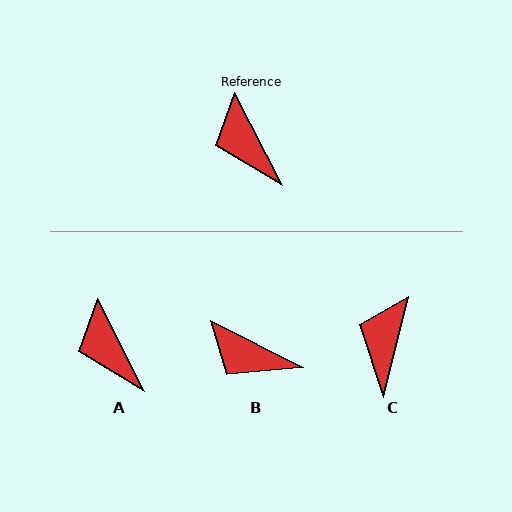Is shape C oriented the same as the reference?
No, it is off by about 41 degrees.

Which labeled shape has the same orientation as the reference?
A.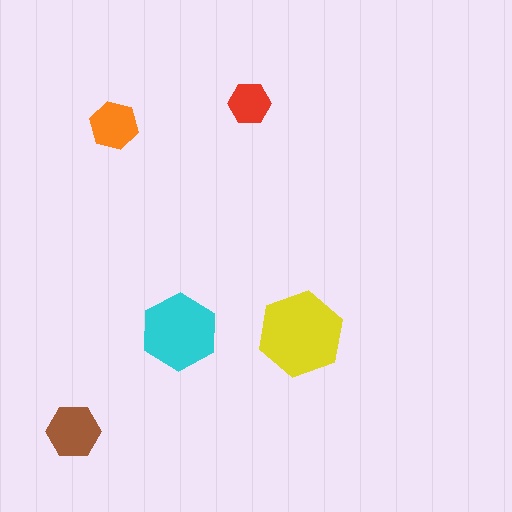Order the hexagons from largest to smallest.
the yellow one, the cyan one, the brown one, the orange one, the red one.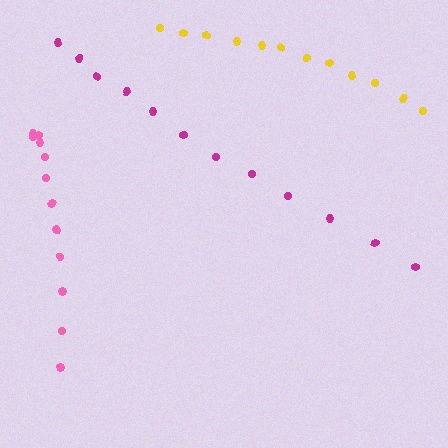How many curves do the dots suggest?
There are 3 distinct paths.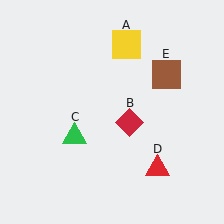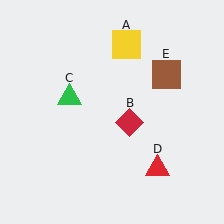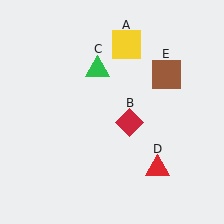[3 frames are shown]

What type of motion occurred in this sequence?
The green triangle (object C) rotated clockwise around the center of the scene.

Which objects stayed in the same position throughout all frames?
Yellow square (object A) and red diamond (object B) and red triangle (object D) and brown square (object E) remained stationary.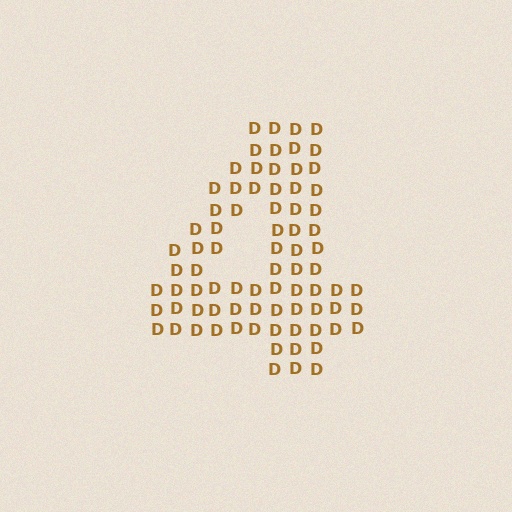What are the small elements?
The small elements are letter D's.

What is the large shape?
The large shape is the digit 4.